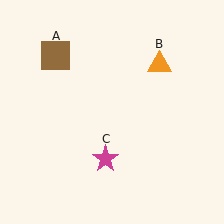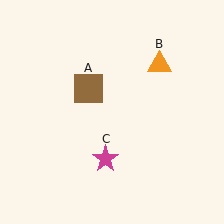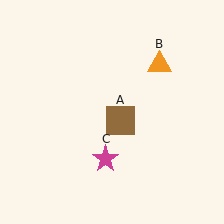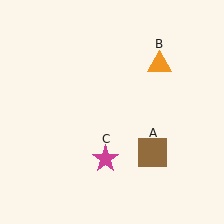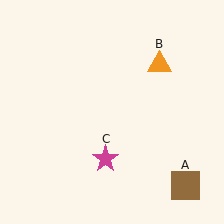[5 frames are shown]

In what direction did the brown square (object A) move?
The brown square (object A) moved down and to the right.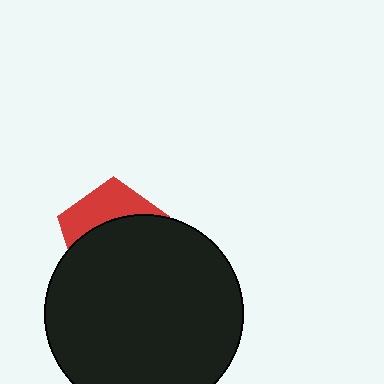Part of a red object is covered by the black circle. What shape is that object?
It is a pentagon.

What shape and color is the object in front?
The object in front is a black circle.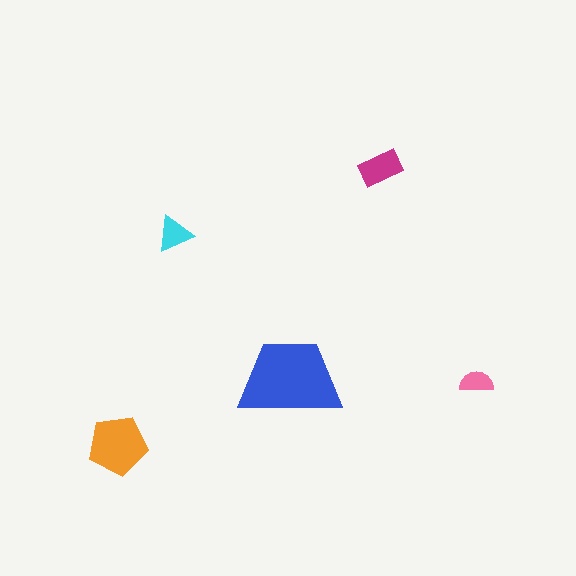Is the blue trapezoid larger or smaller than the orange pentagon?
Larger.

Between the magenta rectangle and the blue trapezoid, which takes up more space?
The blue trapezoid.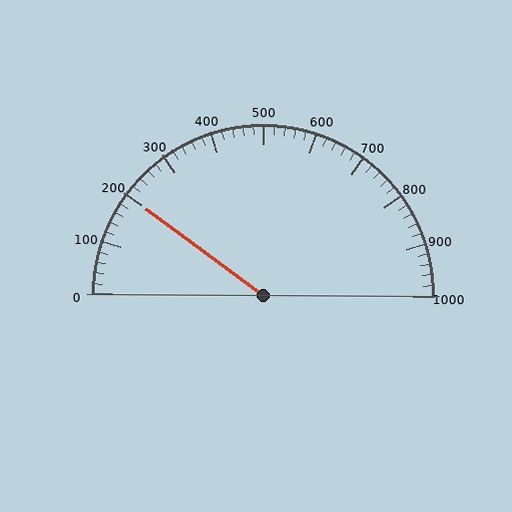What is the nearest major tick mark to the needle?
The nearest major tick mark is 200.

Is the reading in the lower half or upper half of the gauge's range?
The reading is in the lower half of the range (0 to 1000).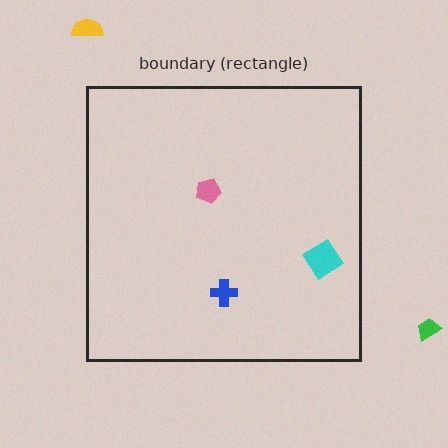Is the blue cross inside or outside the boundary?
Inside.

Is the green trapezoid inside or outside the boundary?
Outside.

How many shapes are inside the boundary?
3 inside, 2 outside.